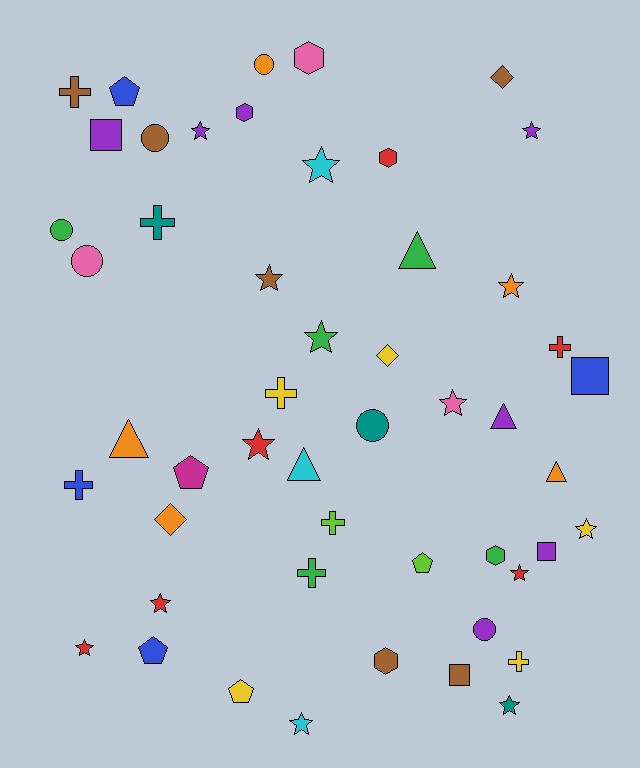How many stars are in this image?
There are 14 stars.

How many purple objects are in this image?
There are 7 purple objects.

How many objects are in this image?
There are 50 objects.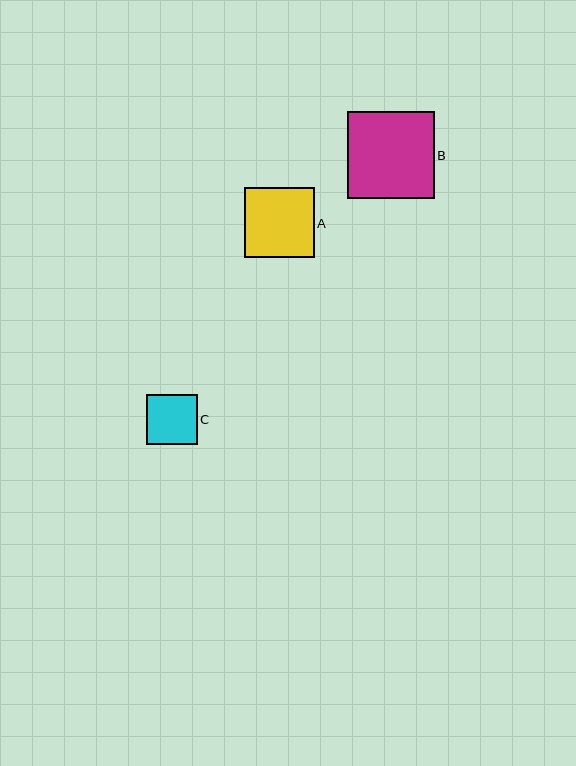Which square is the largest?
Square B is the largest with a size of approximately 87 pixels.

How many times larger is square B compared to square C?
Square B is approximately 1.7 times the size of square C.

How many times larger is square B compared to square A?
Square B is approximately 1.2 times the size of square A.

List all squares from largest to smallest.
From largest to smallest: B, A, C.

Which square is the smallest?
Square C is the smallest with a size of approximately 50 pixels.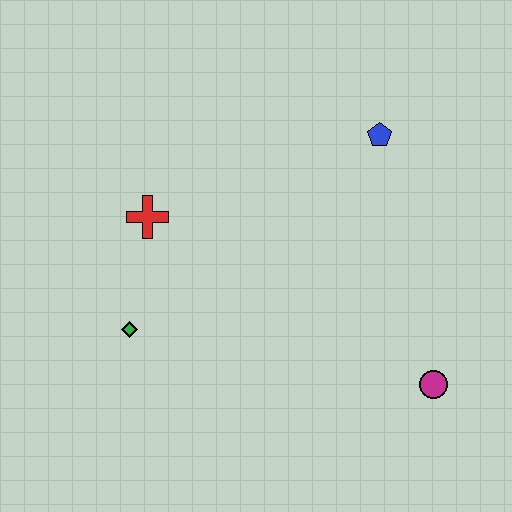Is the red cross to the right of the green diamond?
Yes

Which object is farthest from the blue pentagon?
The green diamond is farthest from the blue pentagon.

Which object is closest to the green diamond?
The red cross is closest to the green diamond.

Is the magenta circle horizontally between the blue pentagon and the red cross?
No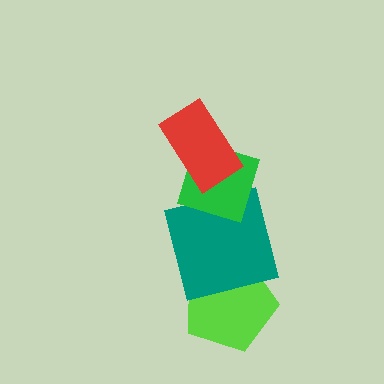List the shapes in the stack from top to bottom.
From top to bottom: the red rectangle, the green diamond, the teal square, the lime pentagon.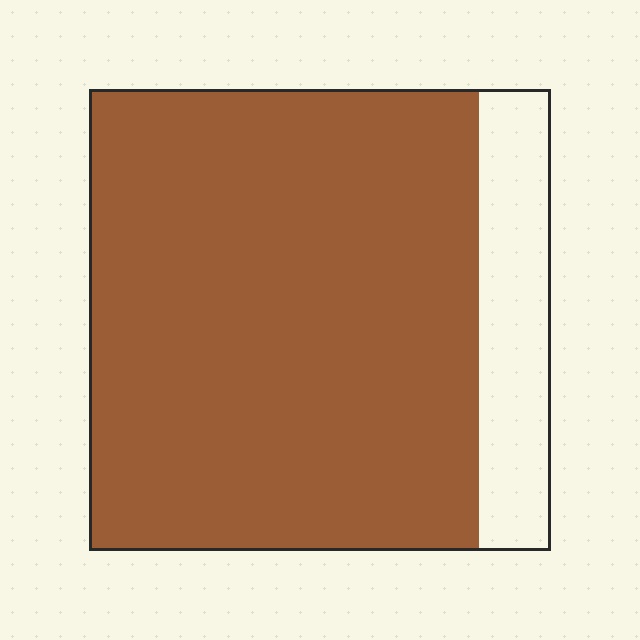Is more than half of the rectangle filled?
Yes.